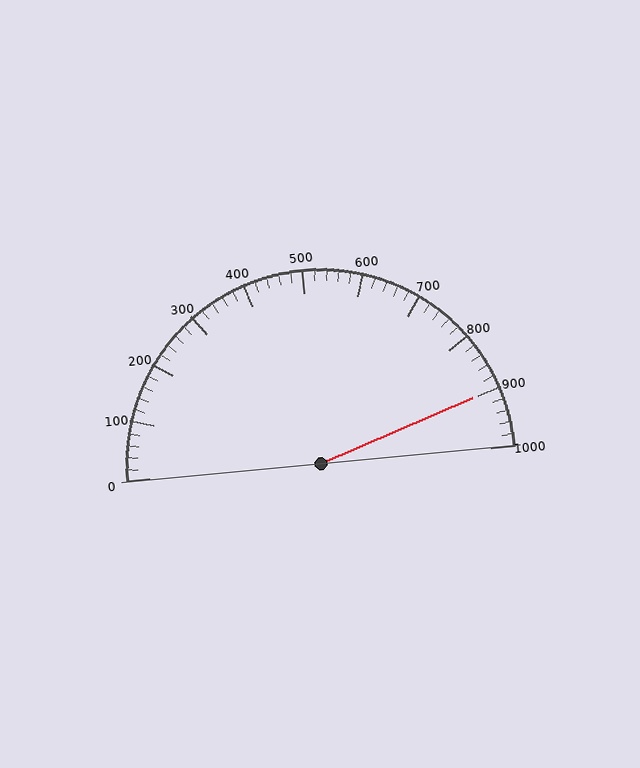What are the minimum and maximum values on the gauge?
The gauge ranges from 0 to 1000.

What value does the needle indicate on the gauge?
The needle indicates approximately 900.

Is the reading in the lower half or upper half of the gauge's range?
The reading is in the upper half of the range (0 to 1000).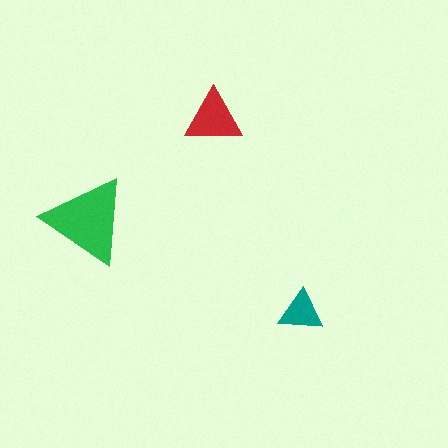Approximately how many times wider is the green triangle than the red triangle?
About 1.5 times wider.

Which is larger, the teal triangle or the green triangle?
The green one.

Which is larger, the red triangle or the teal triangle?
The red one.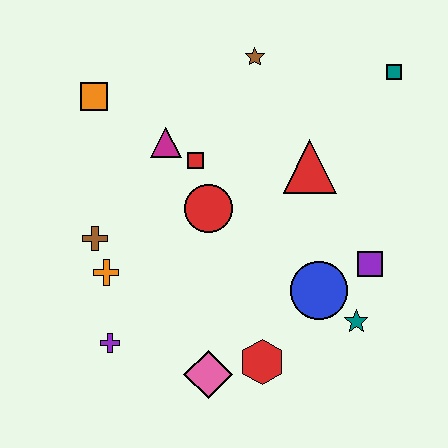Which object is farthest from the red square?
The teal star is farthest from the red square.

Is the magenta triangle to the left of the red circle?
Yes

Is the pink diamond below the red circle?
Yes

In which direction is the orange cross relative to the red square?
The orange cross is below the red square.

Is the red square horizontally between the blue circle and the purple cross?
Yes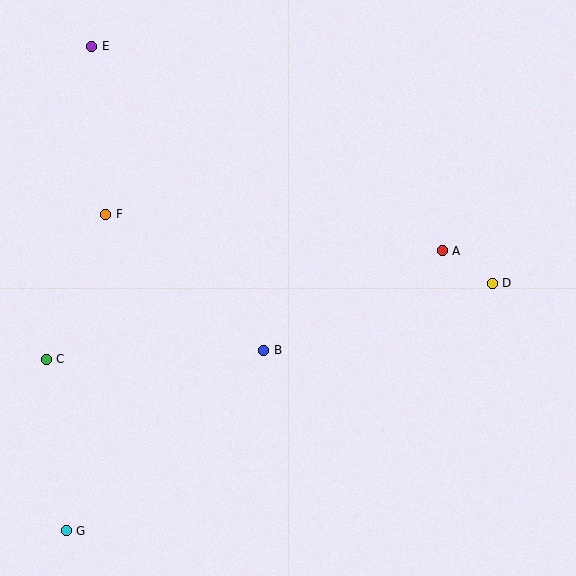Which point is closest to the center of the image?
Point B at (264, 350) is closest to the center.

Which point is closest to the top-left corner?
Point E is closest to the top-left corner.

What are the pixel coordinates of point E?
Point E is at (92, 46).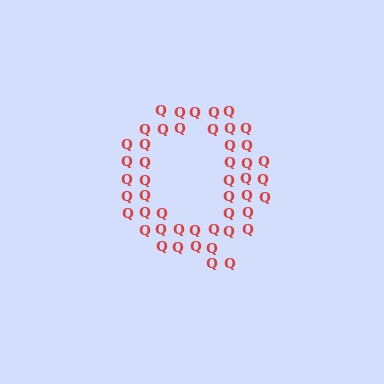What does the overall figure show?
The overall figure shows the letter Q.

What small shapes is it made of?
It is made of small letter Q's.